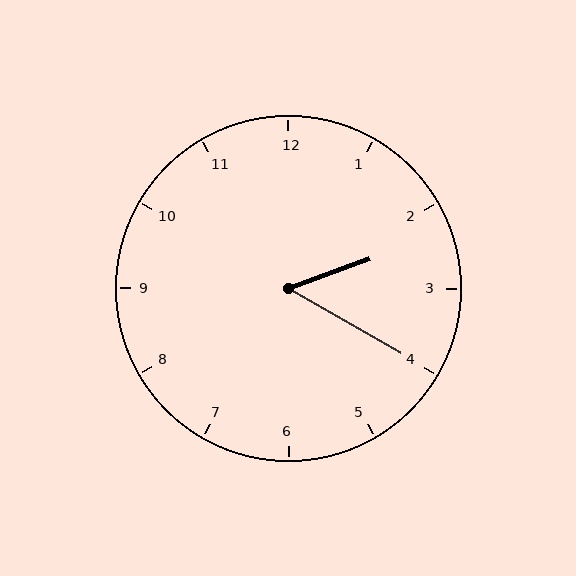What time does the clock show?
2:20.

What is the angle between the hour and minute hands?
Approximately 50 degrees.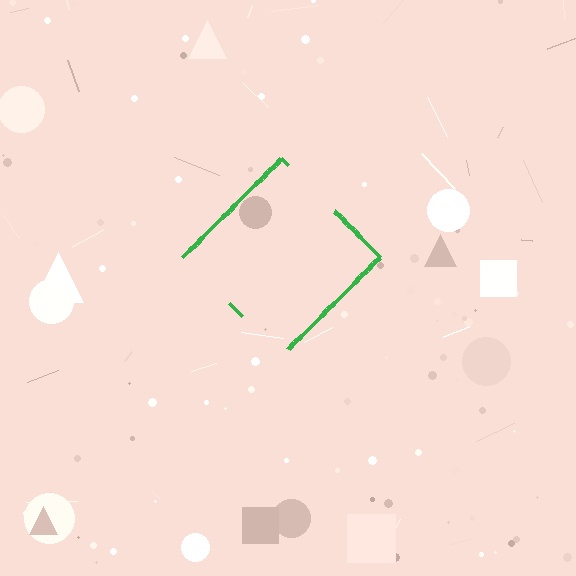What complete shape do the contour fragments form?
The contour fragments form a diamond.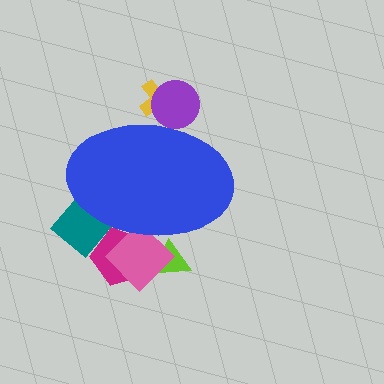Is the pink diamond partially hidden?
Yes, the pink diamond is partially hidden behind the blue ellipse.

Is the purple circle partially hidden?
Yes, the purple circle is partially hidden behind the blue ellipse.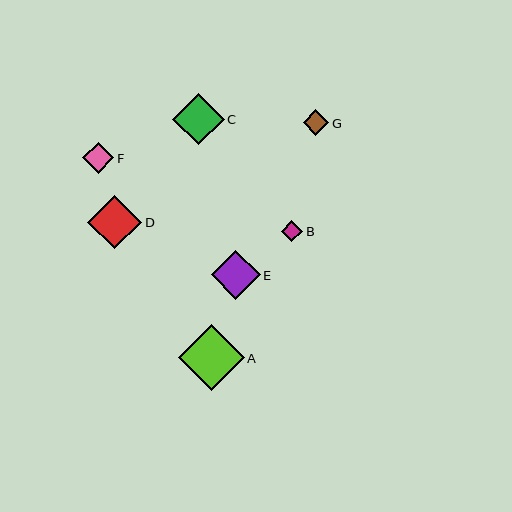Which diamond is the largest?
Diamond A is the largest with a size of approximately 66 pixels.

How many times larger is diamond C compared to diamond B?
Diamond C is approximately 2.4 times the size of diamond B.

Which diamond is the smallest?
Diamond B is the smallest with a size of approximately 21 pixels.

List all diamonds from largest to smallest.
From largest to smallest: A, D, C, E, F, G, B.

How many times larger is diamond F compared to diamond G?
Diamond F is approximately 1.2 times the size of diamond G.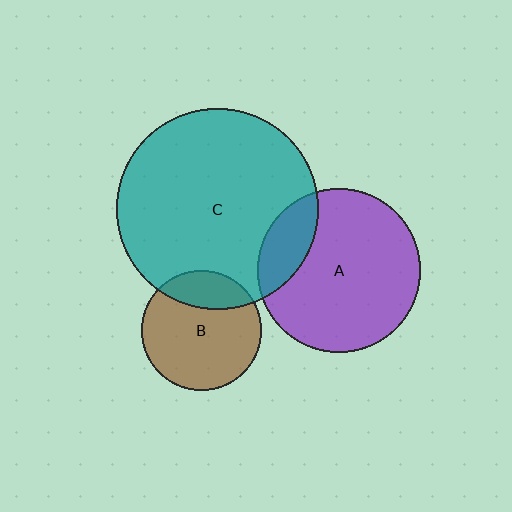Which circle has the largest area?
Circle C (teal).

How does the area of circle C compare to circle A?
Approximately 1.5 times.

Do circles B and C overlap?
Yes.